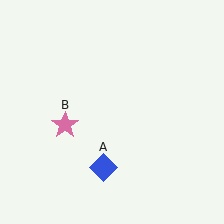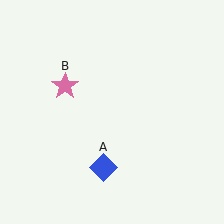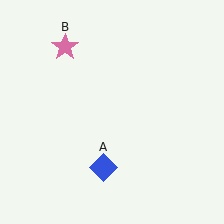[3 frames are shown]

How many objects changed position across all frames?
1 object changed position: pink star (object B).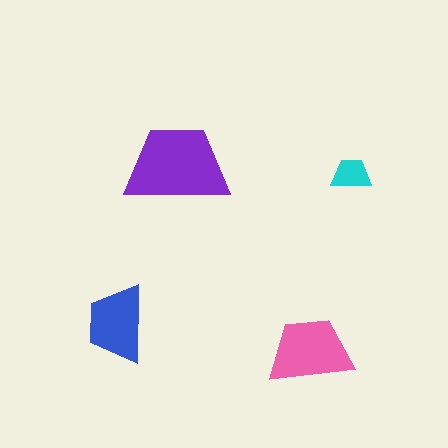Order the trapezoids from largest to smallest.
the purple one, the pink one, the blue one, the cyan one.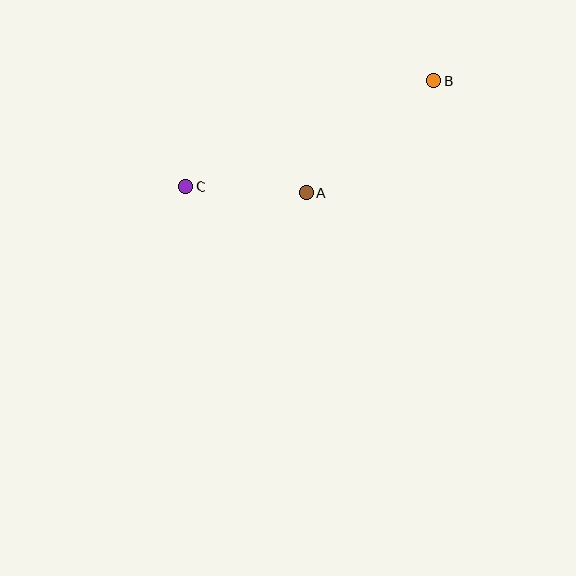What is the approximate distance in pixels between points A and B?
The distance between A and B is approximately 170 pixels.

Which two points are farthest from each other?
Points B and C are farthest from each other.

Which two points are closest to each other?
Points A and C are closest to each other.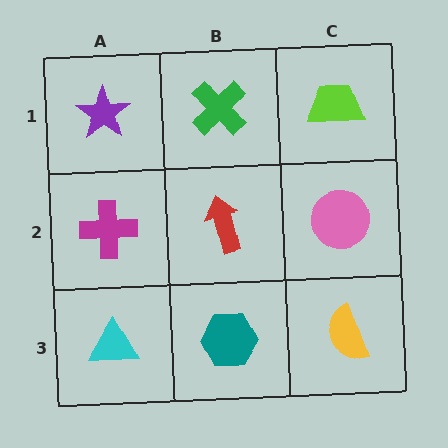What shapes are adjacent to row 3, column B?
A red arrow (row 2, column B), a cyan triangle (row 3, column A), a yellow semicircle (row 3, column C).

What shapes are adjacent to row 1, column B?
A red arrow (row 2, column B), a purple star (row 1, column A), a lime trapezoid (row 1, column C).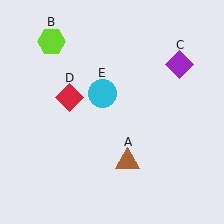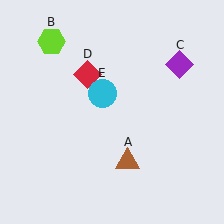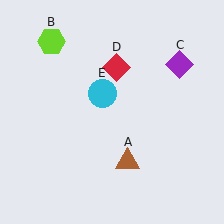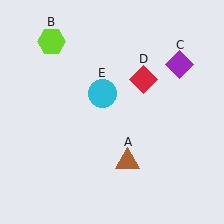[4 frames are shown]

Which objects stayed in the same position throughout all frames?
Brown triangle (object A) and lime hexagon (object B) and purple diamond (object C) and cyan circle (object E) remained stationary.